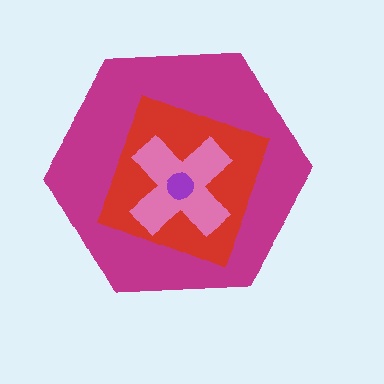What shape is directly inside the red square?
The pink cross.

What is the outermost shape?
The magenta hexagon.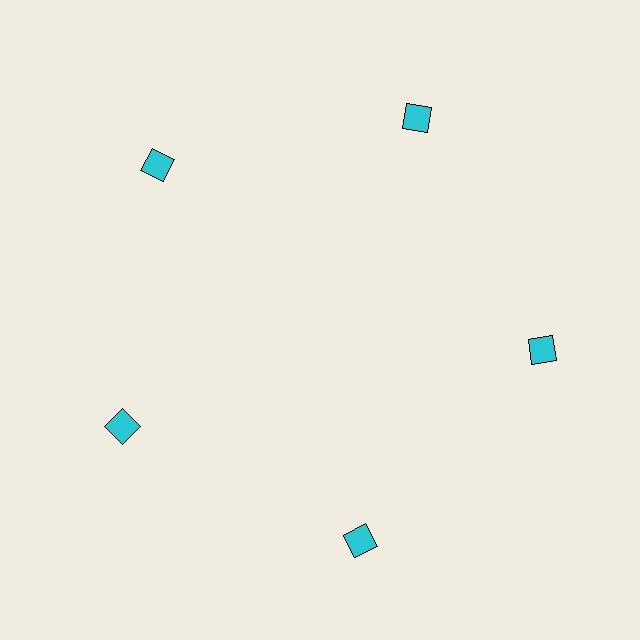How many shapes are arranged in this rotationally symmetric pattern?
There are 5 shapes, arranged in 5 groups of 1.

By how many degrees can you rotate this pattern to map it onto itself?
The pattern maps onto itself every 72 degrees of rotation.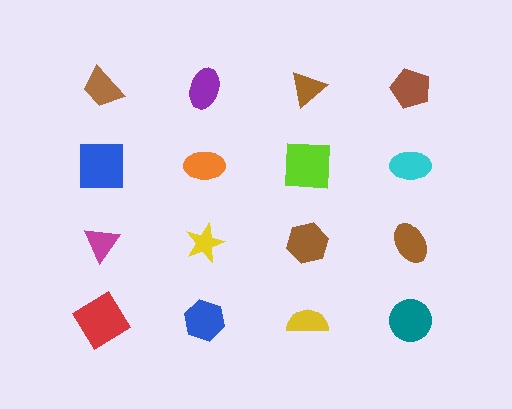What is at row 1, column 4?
A brown pentagon.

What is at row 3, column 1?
A magenta triangle.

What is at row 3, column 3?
A brown hexagon.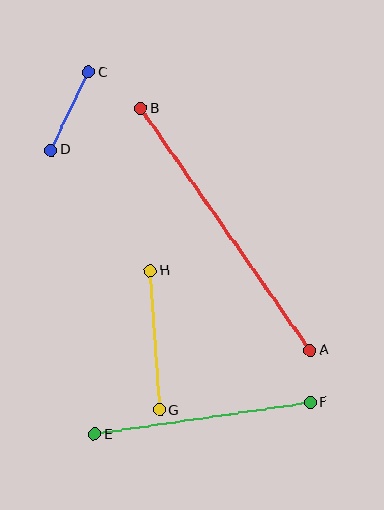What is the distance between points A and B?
The distance is approximately 295 pixels.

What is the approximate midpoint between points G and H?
The midpoint is at approximately (155, 340) pixels.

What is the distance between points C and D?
The distance is approximately 87 pixels.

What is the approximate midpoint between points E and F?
The midpoint is at approximately (203, 418) pixels.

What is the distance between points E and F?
The distance is approximately 218 pixels.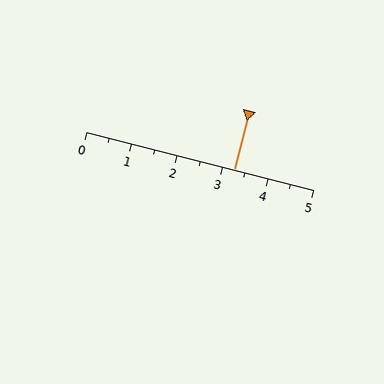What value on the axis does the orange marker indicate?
The marker indicates approximately 3.2.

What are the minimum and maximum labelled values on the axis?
The axis runs from 0 to 5.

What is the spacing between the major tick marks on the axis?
The major ticks are spaced 1 apart.